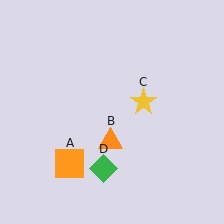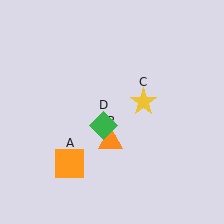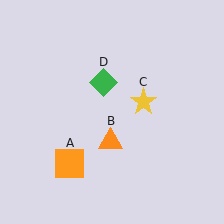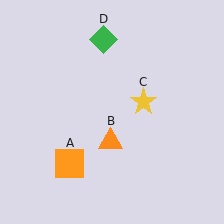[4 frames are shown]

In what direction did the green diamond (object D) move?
The green diamond (object D) moved up.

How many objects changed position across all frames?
1 object changed position: green diamond (object D).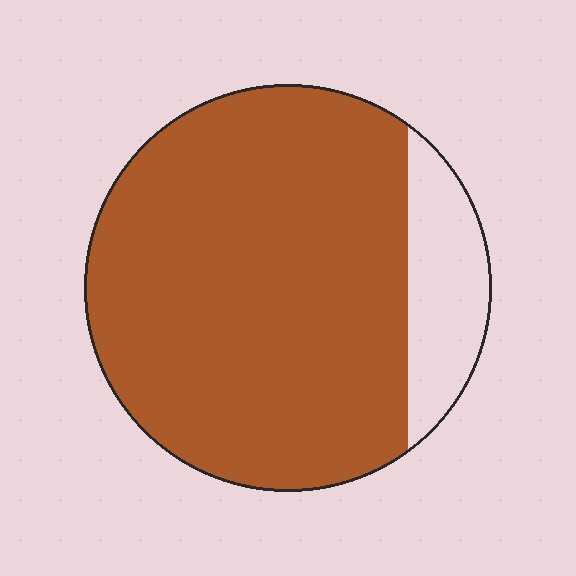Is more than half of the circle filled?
Yes.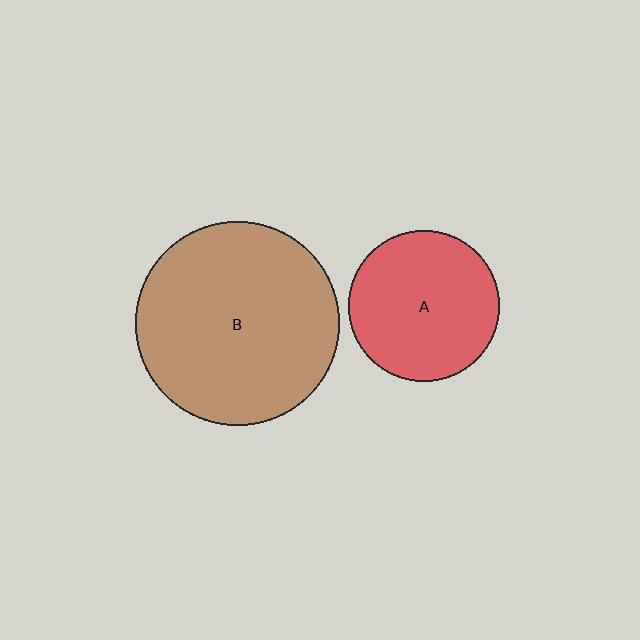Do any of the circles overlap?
No, none of the circles overlap.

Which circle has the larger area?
Circle B (brown).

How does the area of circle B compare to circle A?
Approximately 1.8 times.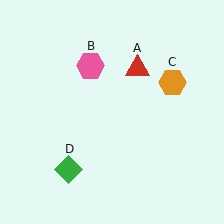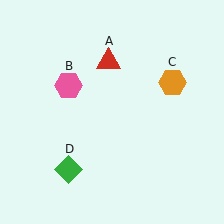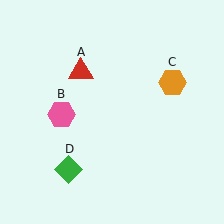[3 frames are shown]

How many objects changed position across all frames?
2 objects changed position: red triangle (object A), pink hexagon (object B).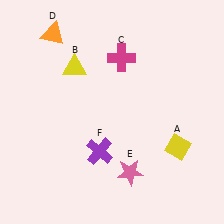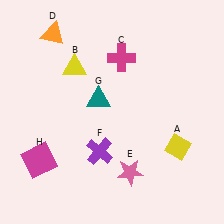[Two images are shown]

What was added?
A teal triangle (G), a magenta square (H) were added in Image 2.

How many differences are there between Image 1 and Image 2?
There are 2 differences between the two images.